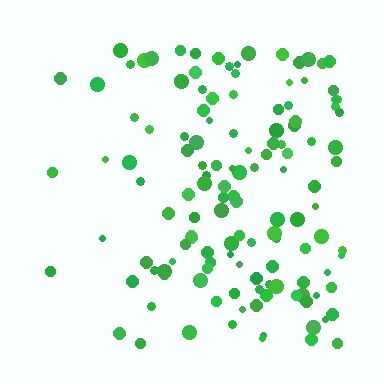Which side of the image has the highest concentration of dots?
The right.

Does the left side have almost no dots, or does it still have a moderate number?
Still a moderate number, just noticeably fewer than the right.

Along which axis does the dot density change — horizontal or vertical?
Horizontal.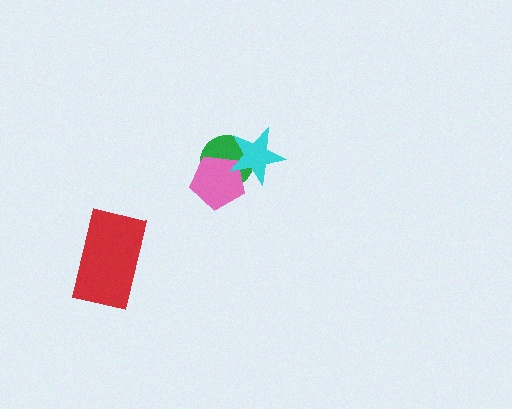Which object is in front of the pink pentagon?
The cyan star is in front of the pink pentagon.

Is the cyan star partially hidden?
No, no other shape covers it.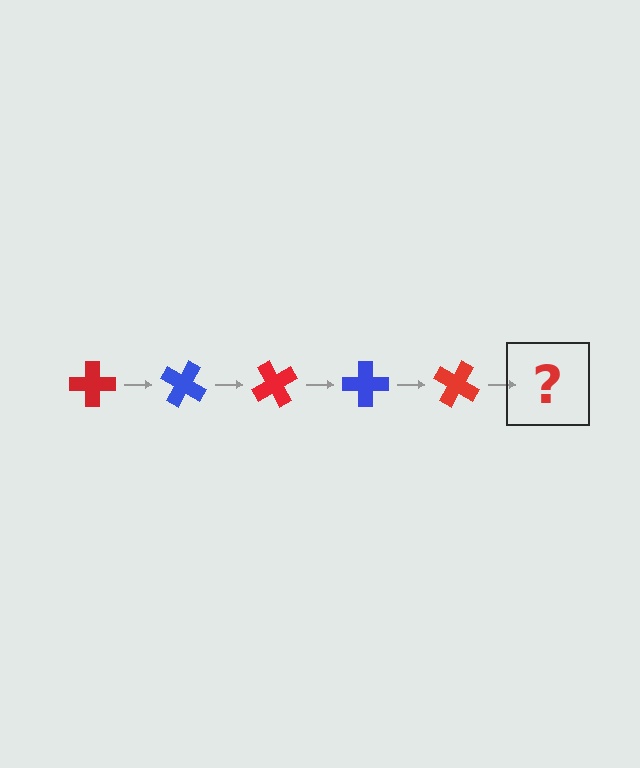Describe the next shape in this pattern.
It should be a blue cross, rotated 150 degrees from the start.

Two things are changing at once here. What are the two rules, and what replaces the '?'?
The two rules are that it rotates 30 degrees each step and the color cycles through red and blue. The '?' should be a blue cross, rotated 150 degrees from the start.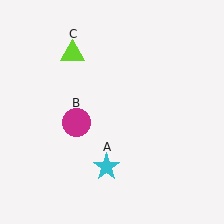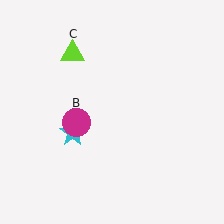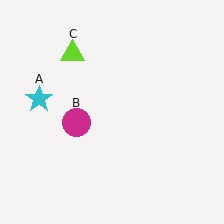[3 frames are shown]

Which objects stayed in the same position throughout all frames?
Magenta circle (object B) and lime triangle (object C) remained stationary.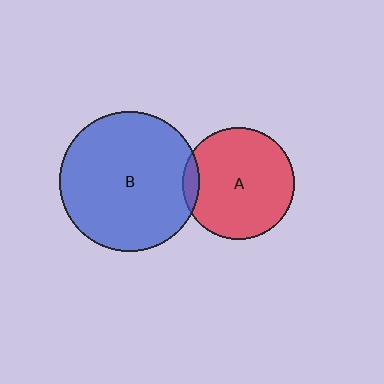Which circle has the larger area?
Circle B (blue).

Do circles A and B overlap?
Yes.